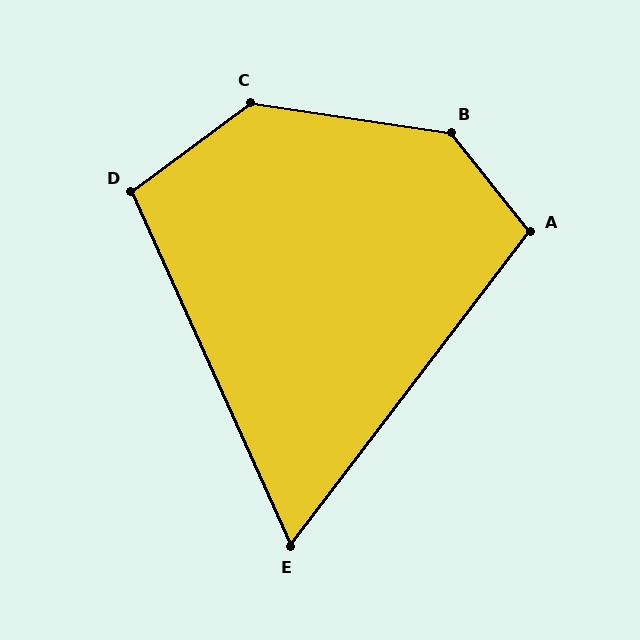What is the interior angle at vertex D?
Approximately 103 degrees (obtuse).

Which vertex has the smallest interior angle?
E, at approximately 61 degrees.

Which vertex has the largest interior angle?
B, at approximately 138 degrees.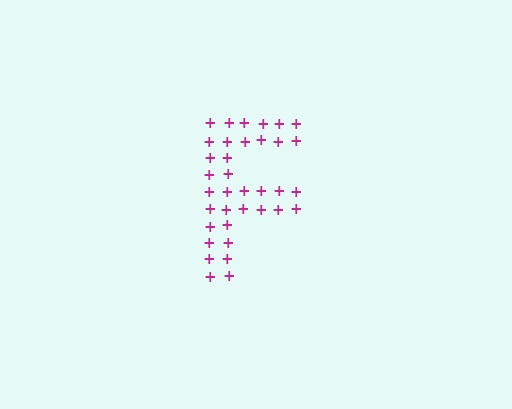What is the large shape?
The large shape is the letter F.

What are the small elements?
The small elements are plus signs.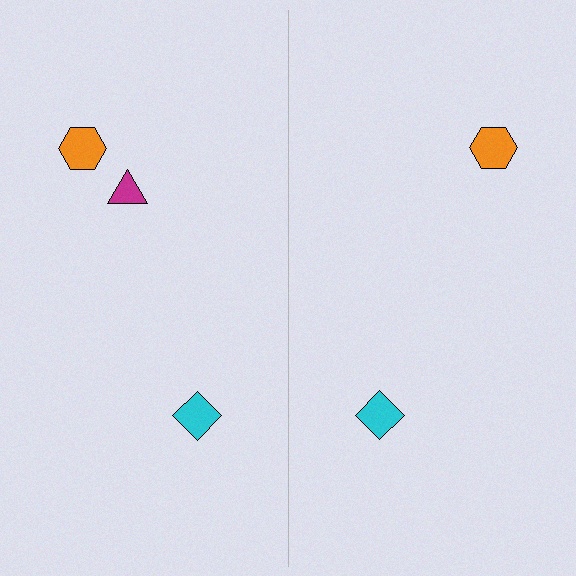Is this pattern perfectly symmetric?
No, the pattern is not perfectly symmetric. A magenta triangle is missing from the right side.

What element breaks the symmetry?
A magenta triangle is missing from the right side.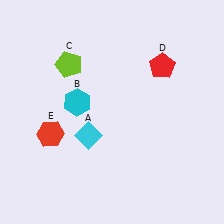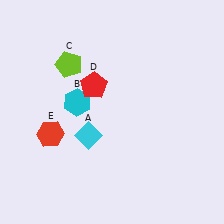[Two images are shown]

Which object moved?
The red pentagon (D) moved left.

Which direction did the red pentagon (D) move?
The red pentagon (D) moved left.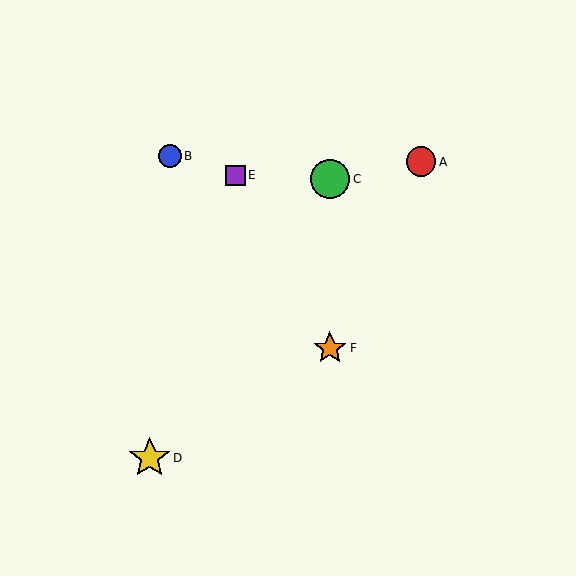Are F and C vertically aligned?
Yes, both are at x≈330.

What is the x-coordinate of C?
Object C is at x≈330.